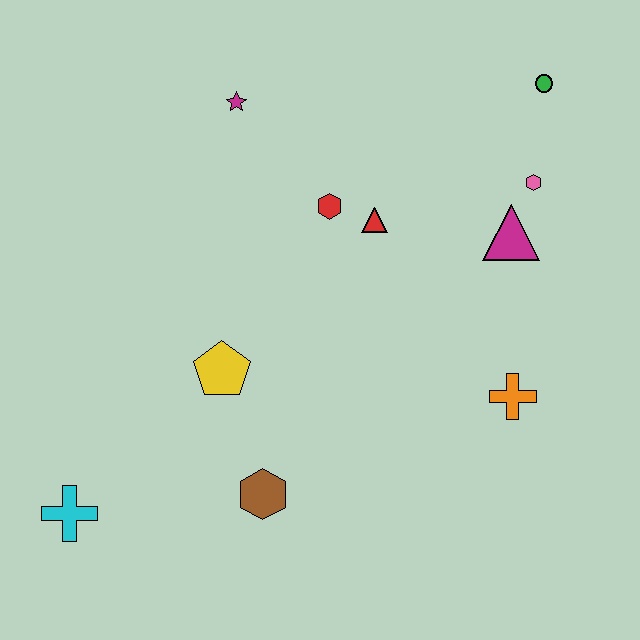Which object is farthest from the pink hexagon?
The cyan cross is farthest from the pink hexagon.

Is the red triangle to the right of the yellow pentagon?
Yes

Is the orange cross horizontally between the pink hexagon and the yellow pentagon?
Yes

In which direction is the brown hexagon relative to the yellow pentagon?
The brown hexagon is below the yellow pentagon.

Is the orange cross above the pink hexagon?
No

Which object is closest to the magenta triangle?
The pink hexagon is closest to the magenta triangle.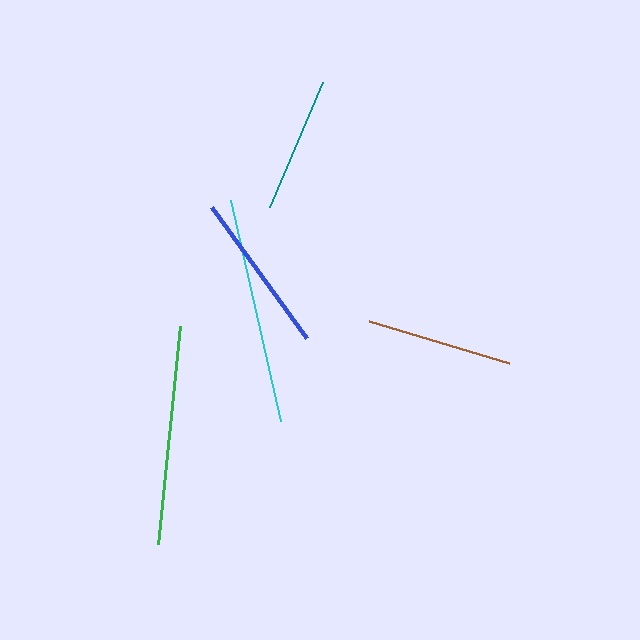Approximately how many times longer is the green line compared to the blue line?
The green line is approximately 1.4 times the length of the blue line.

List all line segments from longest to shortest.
From longest to shortest: cyan, green, blue, brown, teal.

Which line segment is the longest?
The cyan line is the longest at approximately 226 pixels.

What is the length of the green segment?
The green segment is approximately 219 pixels long.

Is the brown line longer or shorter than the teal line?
The brown line is longer than the teal line.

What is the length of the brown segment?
The brown segment is approximately 146 pixels long.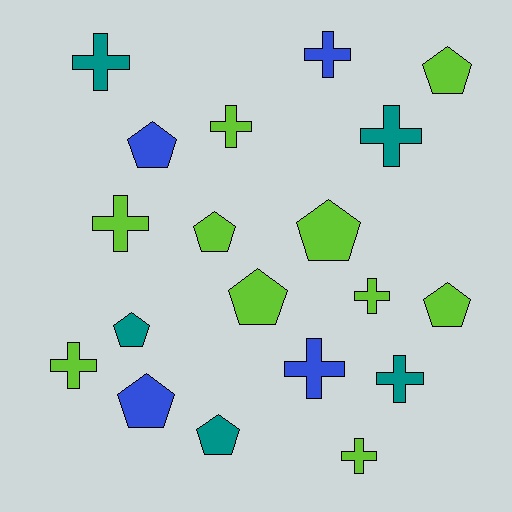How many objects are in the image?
There are 19 objects.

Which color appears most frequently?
Lime, with 10 objects.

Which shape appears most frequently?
Cross, with 10 objects.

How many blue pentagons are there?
There are 2 blue pentagons.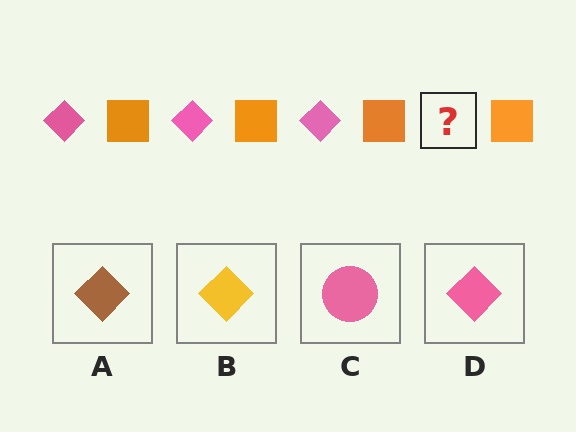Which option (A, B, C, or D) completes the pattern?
D.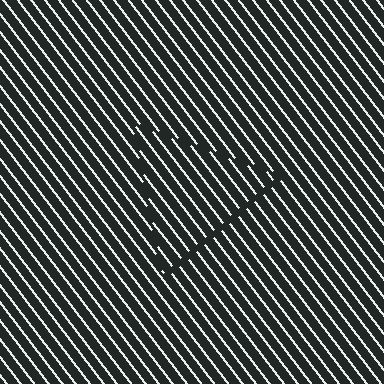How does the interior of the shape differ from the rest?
The interior of the shape contains the same grating, shifted by half a period — the contour is defined by the phase discontinuity where line-ends from the inner and outer gratings abut.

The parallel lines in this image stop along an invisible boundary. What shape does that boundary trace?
An illusory triangle. The interior of the shape contains the same grating, shifted by half a period — the contour is defined by the phase discontinuity where line-ends from the inner and outer gratings abut.